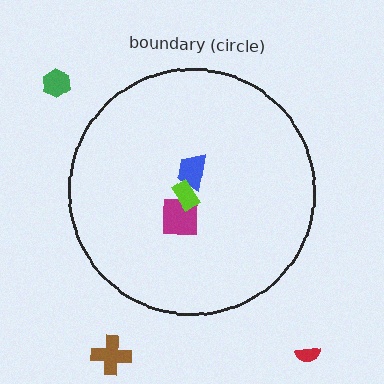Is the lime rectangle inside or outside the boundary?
Inside.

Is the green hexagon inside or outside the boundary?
Outside.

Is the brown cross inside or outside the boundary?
Outside.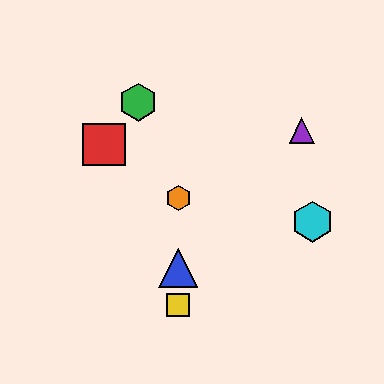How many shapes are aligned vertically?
3 shapes (the blue triangle, the yellow square, the orange hexagon) are aligned vertically.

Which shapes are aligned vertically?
The blue triangle, the yellow square, the orange hexagon are aligned vertically.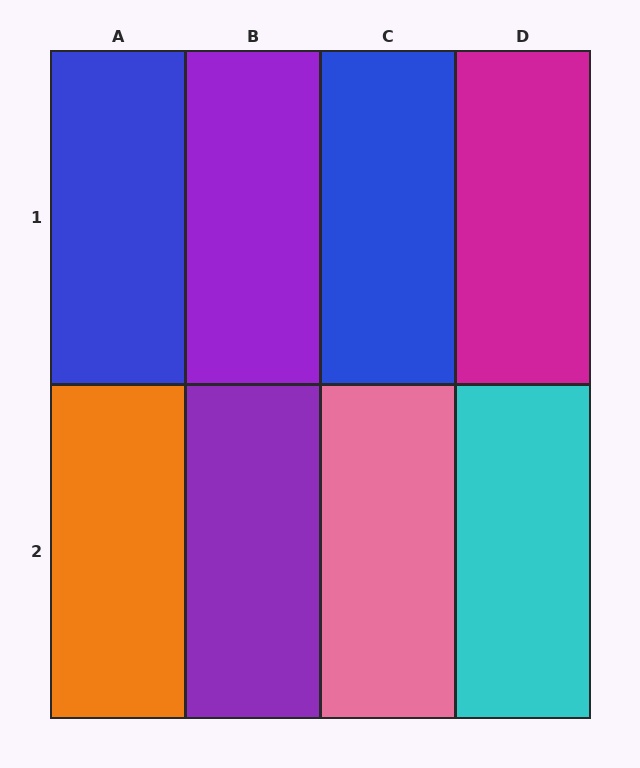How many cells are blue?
2 cells are blue.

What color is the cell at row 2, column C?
Pink.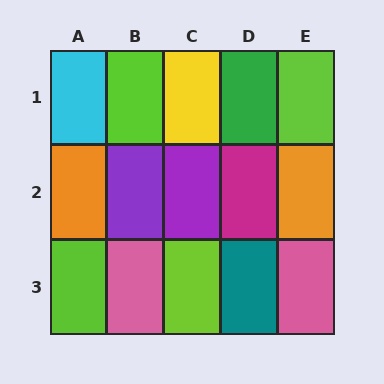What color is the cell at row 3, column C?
Lime.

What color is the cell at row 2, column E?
Orange.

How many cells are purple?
2 cells are purple.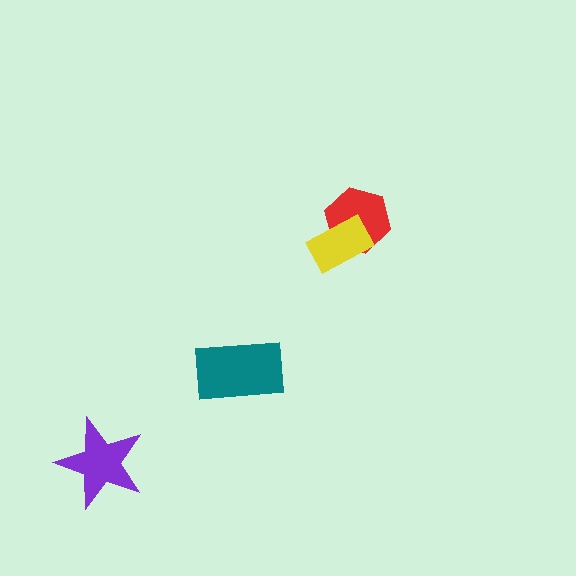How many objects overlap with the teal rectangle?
0 objects overlap with the teal rectangle.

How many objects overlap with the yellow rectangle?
1 object overlaps with the yellow rectangle.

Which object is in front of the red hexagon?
The yellow rectangle is in front of the red hexagon.